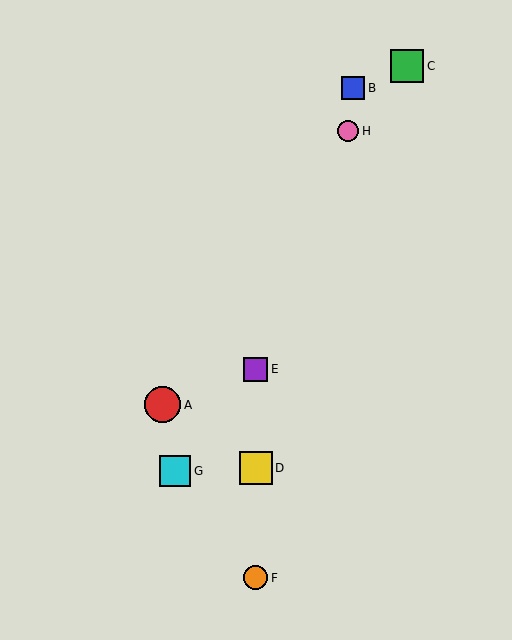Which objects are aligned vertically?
Objects D, E, F are aligned vertically.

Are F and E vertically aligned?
Yes, both are at x≈256.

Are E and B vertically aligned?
No, E is at x≈256 and B is at x≈353.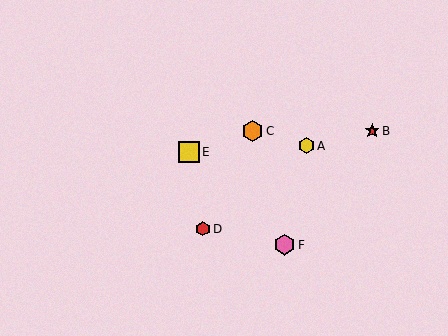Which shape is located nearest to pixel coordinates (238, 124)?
The orange hexagon (labeled C) at (252, 131) is nearest to that location.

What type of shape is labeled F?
Shape F is a pink hexagon.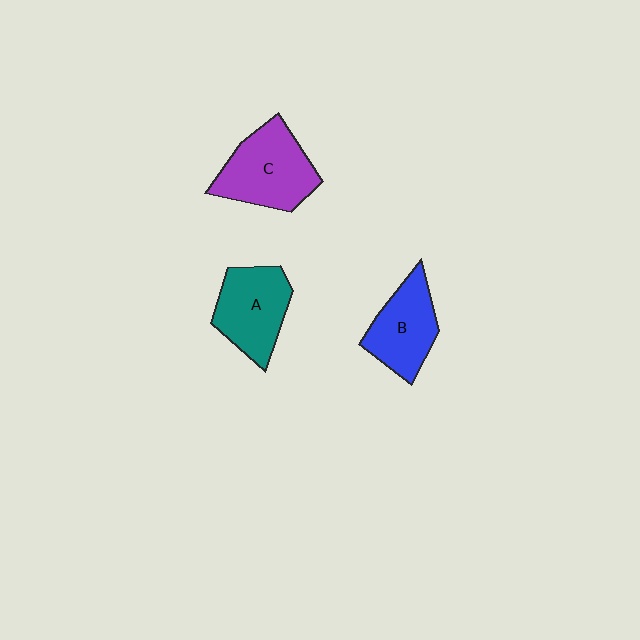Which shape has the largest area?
Shape C (purple).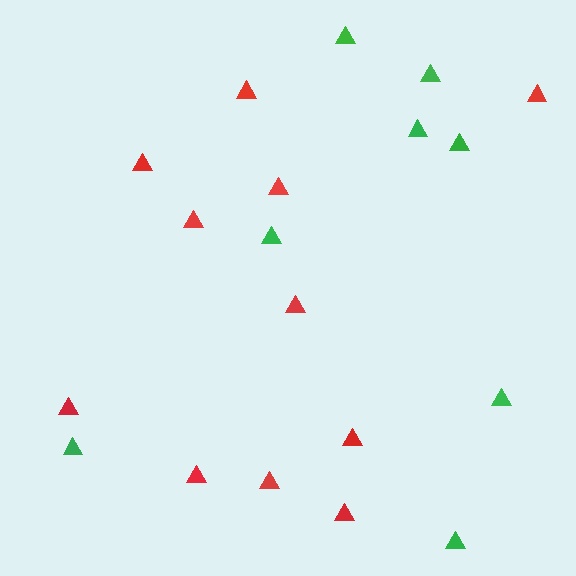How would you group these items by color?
There are 2 groups: one group of green triangles (8) and one group of red triangles (11).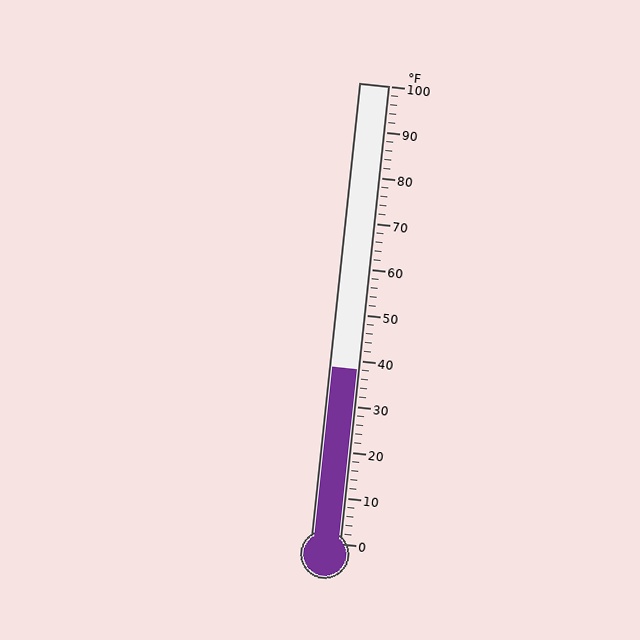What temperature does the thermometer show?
The thermometer shows approximately 38°F.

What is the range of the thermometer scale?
The thermometer scale ranges from 0°F to 100°F.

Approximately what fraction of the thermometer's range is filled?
The thermometer is filled to approximately 40% of its range.